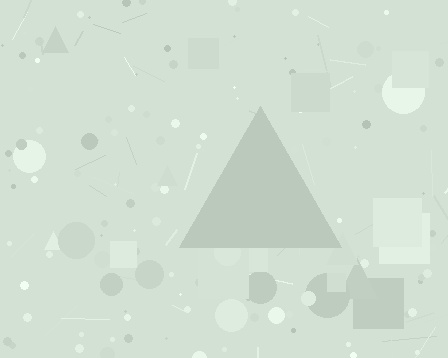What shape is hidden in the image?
A triangle is hidden in the image.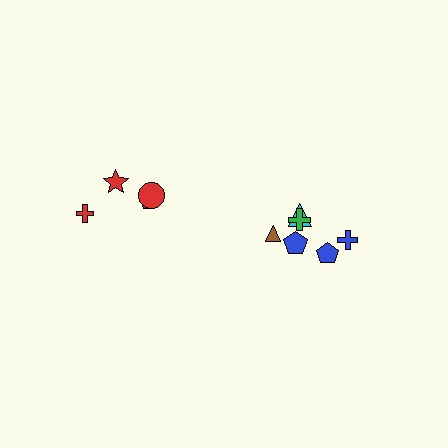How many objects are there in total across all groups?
There are 10 objects.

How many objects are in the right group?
There are 6 objects.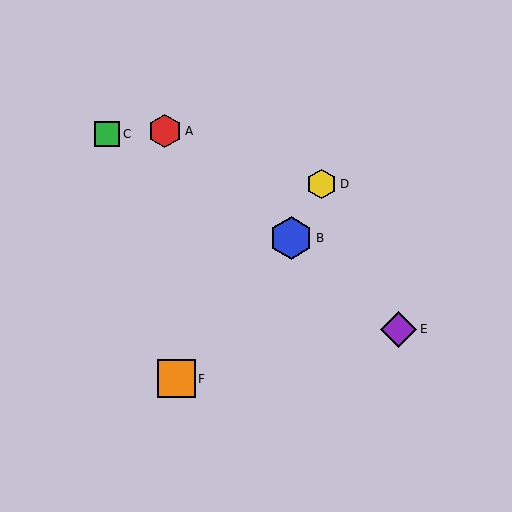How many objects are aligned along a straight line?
3 objects (A, B, E) are aligned along a straight line.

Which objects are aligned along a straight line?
Objects A, B, E are aligned along a straight line.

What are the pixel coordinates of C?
Object C is at (107, 134).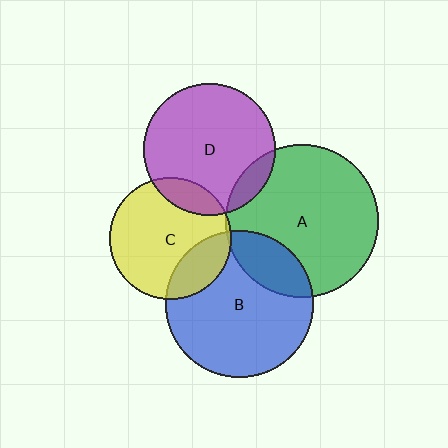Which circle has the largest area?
Circle A (green).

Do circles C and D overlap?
Yes.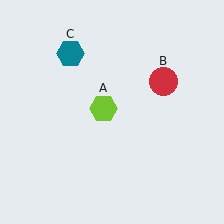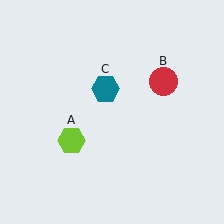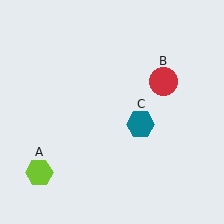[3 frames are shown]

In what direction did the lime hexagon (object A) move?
The lime hexagon (object A) moved down and to the left.